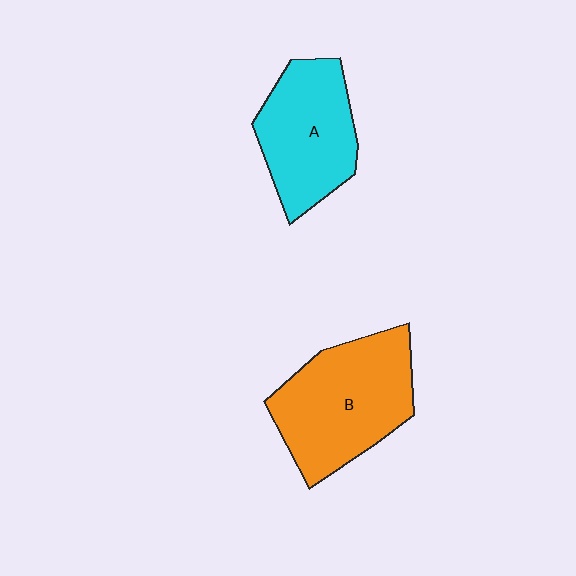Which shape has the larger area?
Shape B (orange).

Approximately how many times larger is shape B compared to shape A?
Approximately 1.2 times.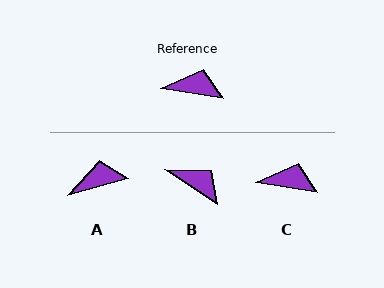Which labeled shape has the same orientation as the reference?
C.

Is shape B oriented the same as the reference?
No, it is off by about 24 degrees.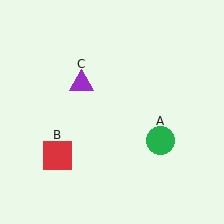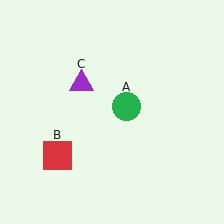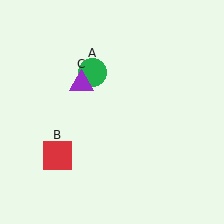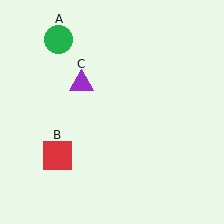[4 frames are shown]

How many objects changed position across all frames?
1 object changed position: green circle (object A).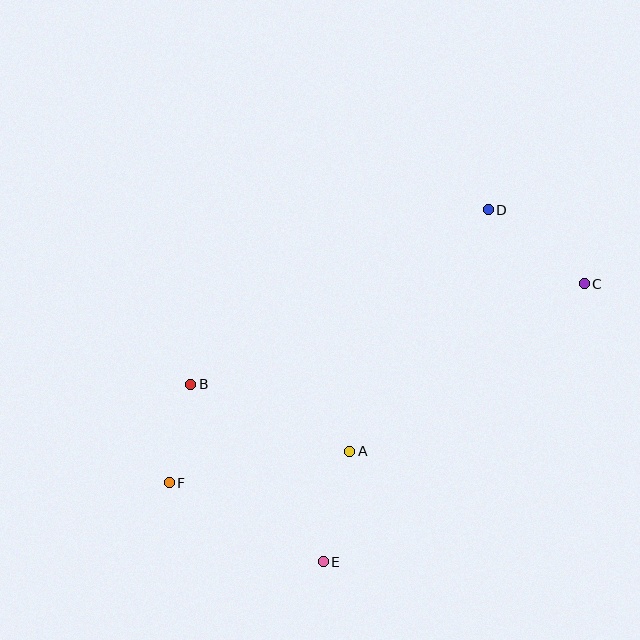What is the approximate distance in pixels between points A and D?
The distance between A and D is approximately 278 pixels.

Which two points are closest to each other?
Points B and F are closest to each other.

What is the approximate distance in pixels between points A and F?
The distance between A and F is approximately 183 pixels.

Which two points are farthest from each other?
Points C and F are farthest from each other.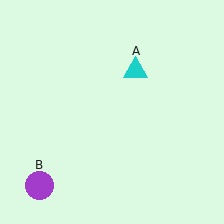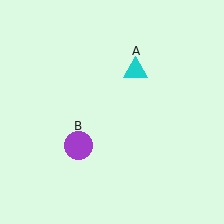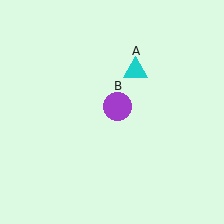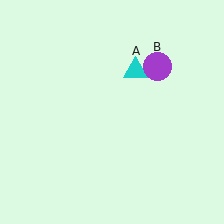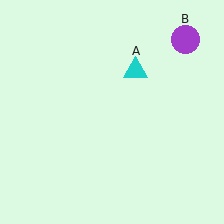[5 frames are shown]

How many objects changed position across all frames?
1 object changed position: purple circle (object B).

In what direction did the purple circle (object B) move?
The purple circle (object B) moved up and to the right.